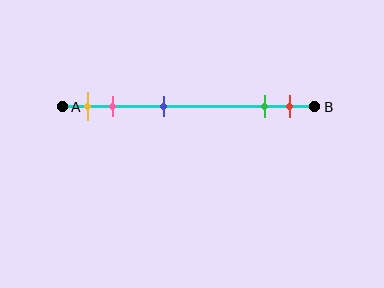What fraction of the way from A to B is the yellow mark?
The yellow mark is approximately 10% (0.1) of the way from A to B.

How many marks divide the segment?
There are 5 marks dividing the segment.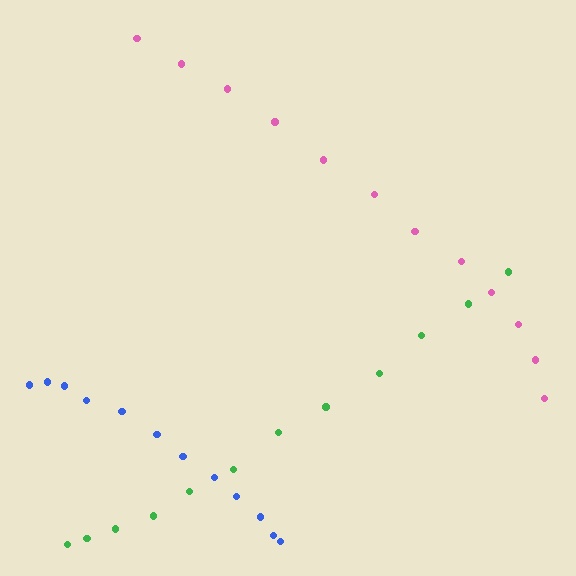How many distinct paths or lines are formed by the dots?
There are 3 distinct paths.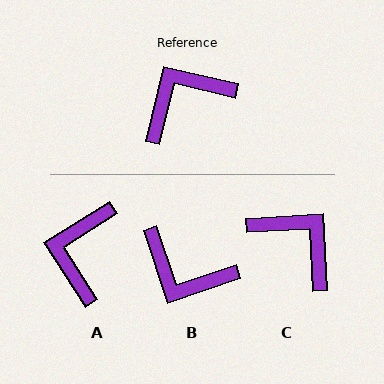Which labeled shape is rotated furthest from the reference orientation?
B, about 122 degrees away.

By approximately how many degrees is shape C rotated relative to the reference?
Approximately 73 degrees clockwise.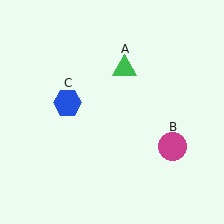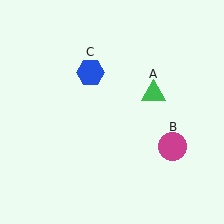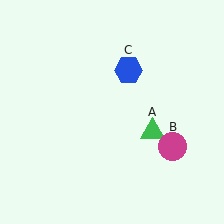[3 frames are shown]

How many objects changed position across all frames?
2 objects changed position: green triangle (object A), blue hexagon (object C).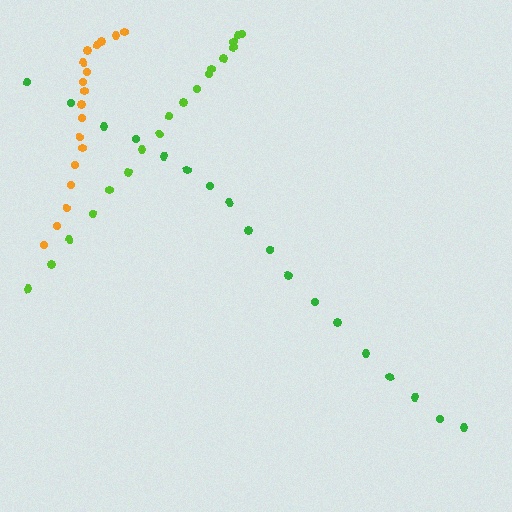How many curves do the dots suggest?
There are 3 distinct paths.